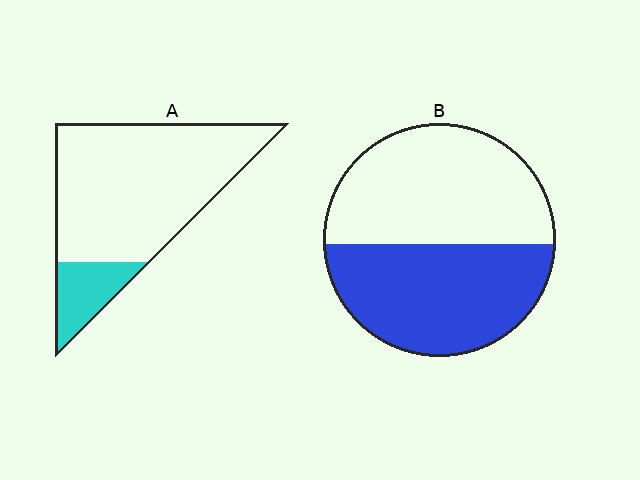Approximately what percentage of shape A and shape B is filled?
A is approximately 15% and B is approximately 50%.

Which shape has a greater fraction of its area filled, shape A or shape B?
Shape B.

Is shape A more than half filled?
No.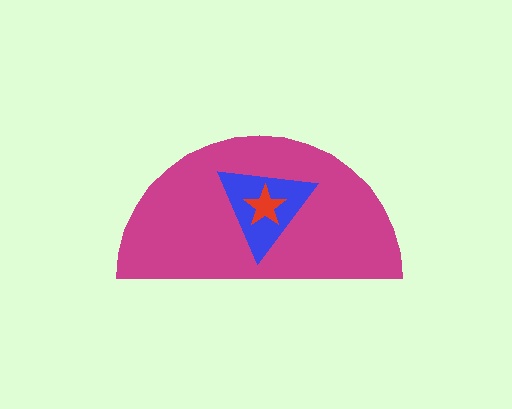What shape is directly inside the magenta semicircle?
The blue triangle.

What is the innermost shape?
The red star.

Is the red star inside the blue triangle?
Yes.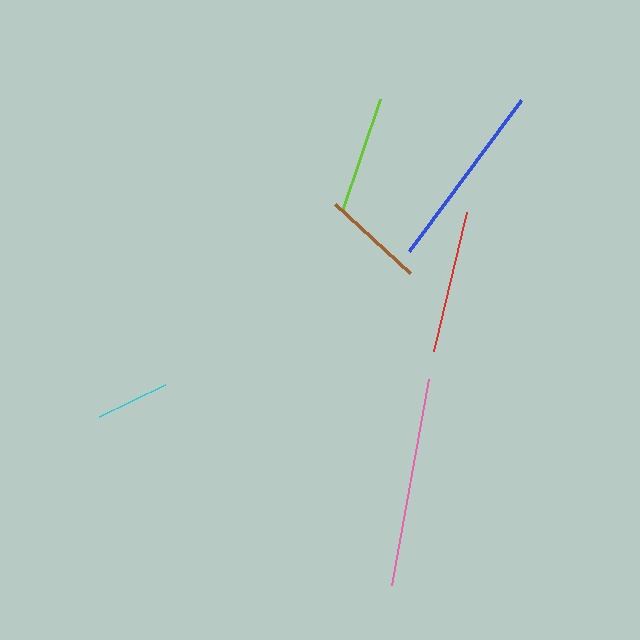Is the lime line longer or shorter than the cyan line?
The lime line is longer than the cyan line.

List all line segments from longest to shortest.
From longest to shortest: pink, blue, red, lime, brown, cyan.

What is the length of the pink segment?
The pink segment is approximately 209 pixels long.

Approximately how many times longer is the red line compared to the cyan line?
The red line is approximately 2.0 times the length of the cyan line.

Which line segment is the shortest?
The cyan line is the shortest at approximately 73 pixels.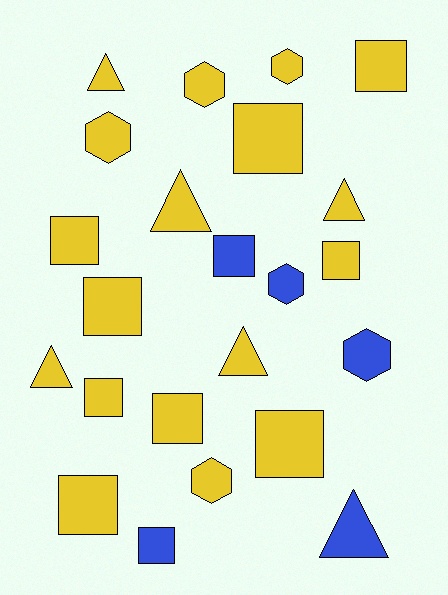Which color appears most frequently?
Yellow, with 18 objects.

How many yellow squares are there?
There are 9 yellow squares.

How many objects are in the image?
There are 23 objects.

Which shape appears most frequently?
Square, with 11 objects.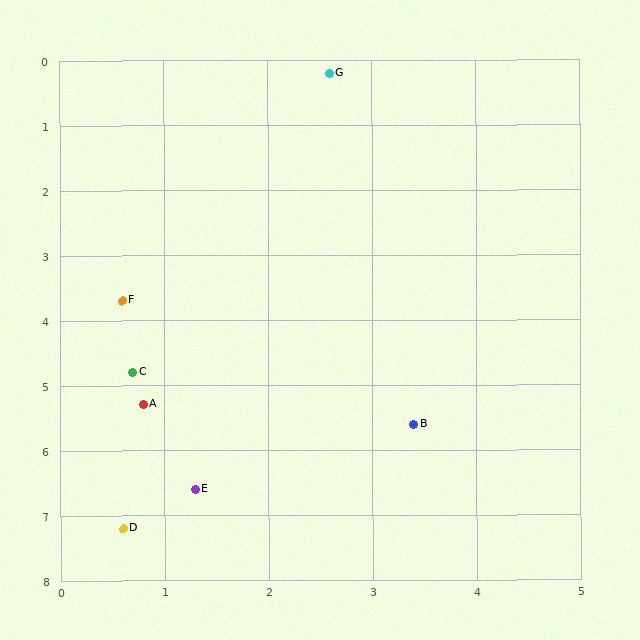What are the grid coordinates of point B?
Point B is at approximately (3.4, 5.6).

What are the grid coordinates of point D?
Point D is at approximately (0.6, 7.2).